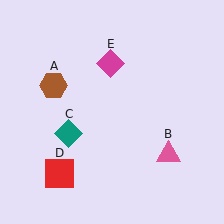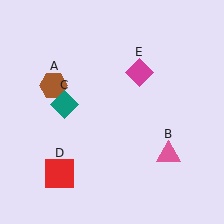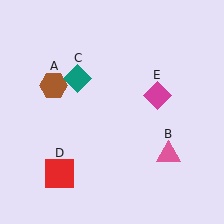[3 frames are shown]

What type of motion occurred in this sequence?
The teal diamond (object C), magenta diamond (object E) rotated clockwise around the center of the scene.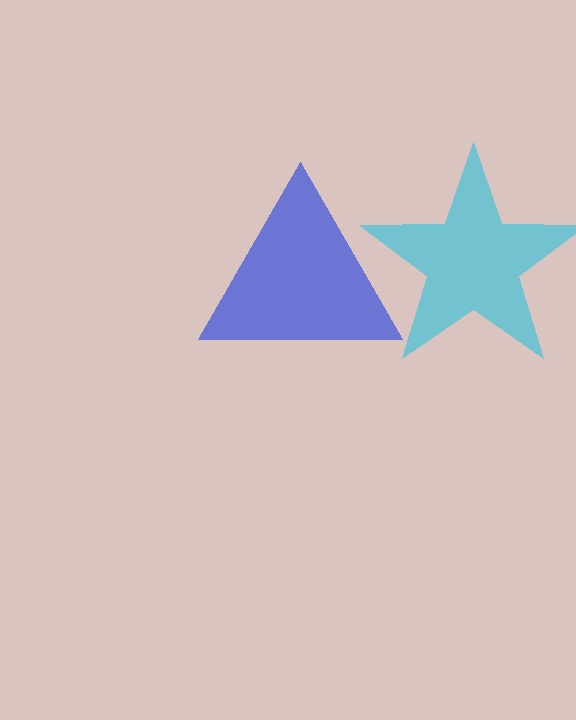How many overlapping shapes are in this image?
There are 2 overlapping shapes in the image.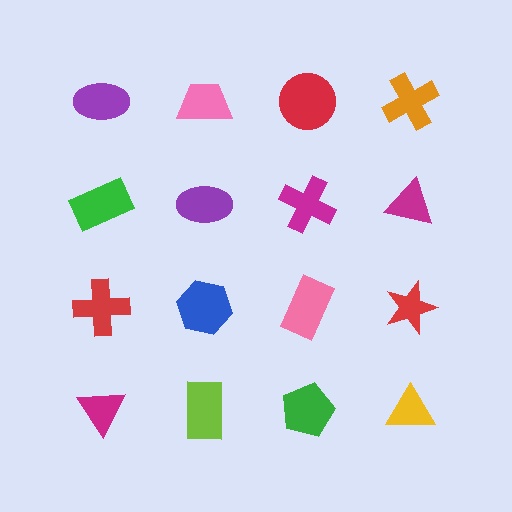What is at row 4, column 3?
A green pentagon.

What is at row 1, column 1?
A purple ellipse.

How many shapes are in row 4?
4 shapes.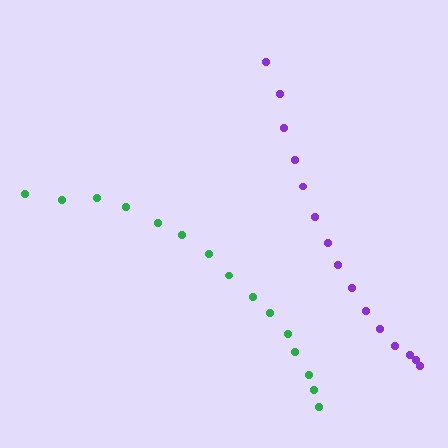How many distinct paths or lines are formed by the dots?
There are 2 distinct paths.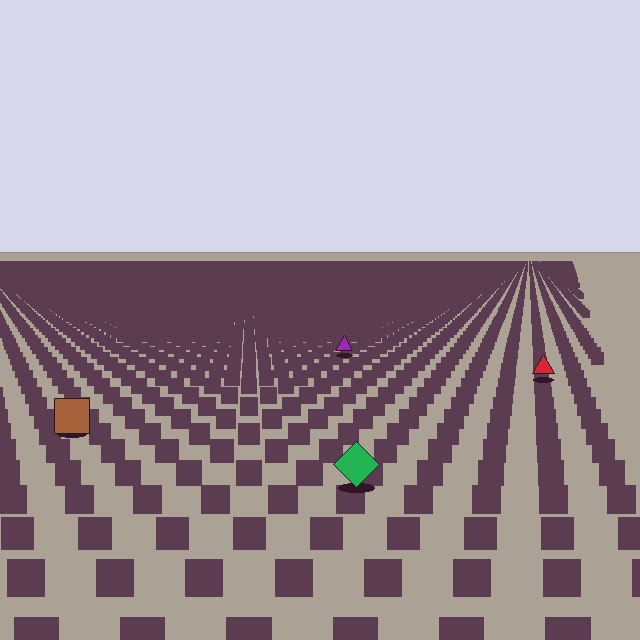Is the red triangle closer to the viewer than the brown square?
No. The brown square is closer — you can tell from the texture gradient: the ground texture is coarser near it.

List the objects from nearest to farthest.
From nearest to farthest: the green diamond, the brown square, the red triangle, the purple triangle.